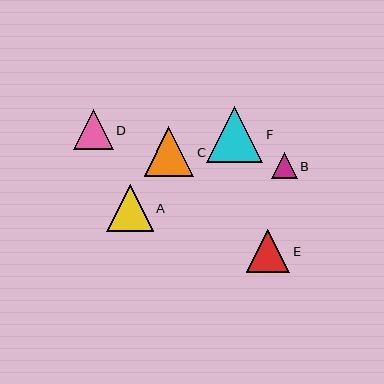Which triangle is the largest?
Triangle F is the largest with a size of approximately 56 pixels.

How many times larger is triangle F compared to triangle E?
Triangle F is approximately 1.3 times the size of triangle E.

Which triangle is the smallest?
Triangle B is the smallest with a size of approximately 26 pixels.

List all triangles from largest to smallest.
From largest to smallest: F, C, A, E, D, B.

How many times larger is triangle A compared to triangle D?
Triangle A is approximately 1.2 times the size of triangle D.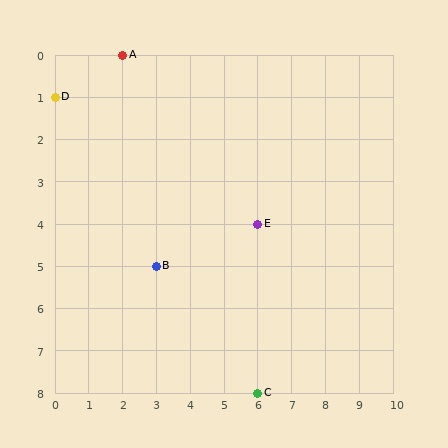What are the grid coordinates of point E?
Point E is at grid coordinates (6, 4).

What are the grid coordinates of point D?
Point D is at grid coordinates (0, 1).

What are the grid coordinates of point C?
Point C is at grid coordinates (6, 8).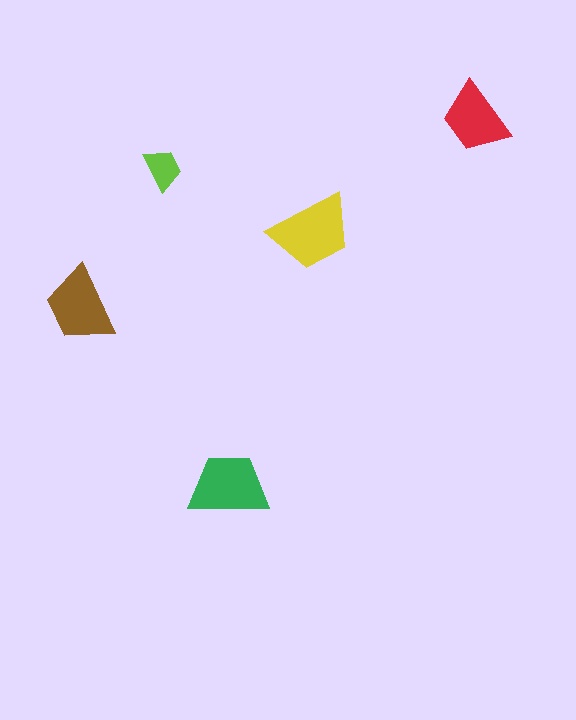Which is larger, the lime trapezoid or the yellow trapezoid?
The yellow one.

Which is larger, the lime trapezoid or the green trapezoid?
The green one.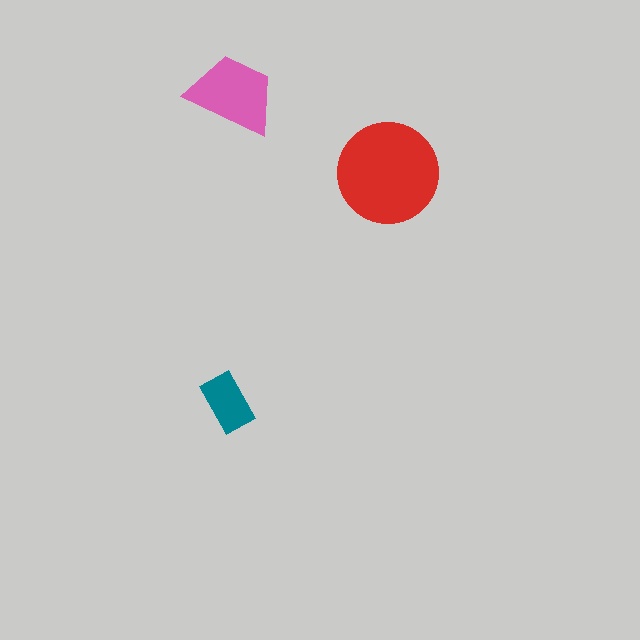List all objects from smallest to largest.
The teal rectangle, the pink trapezoid, the red circle.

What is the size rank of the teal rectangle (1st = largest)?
3rd.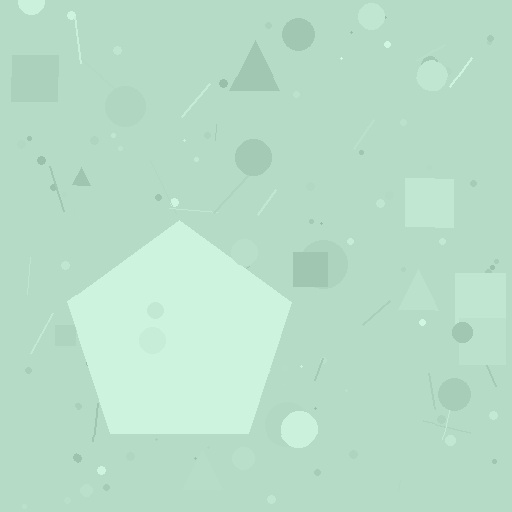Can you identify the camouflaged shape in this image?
The camouflaged shape is a pentagon.